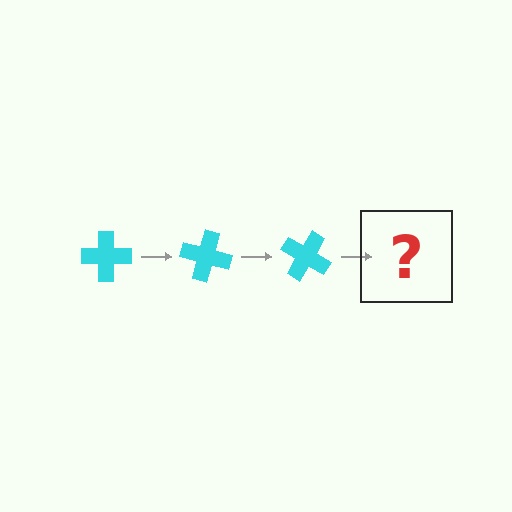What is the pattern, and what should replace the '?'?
The pattern is that the cross rotates 15 degrees each step. The '?' should be a cyan cross rotated 45 degrees.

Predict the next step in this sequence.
The next step is a cyan cross rotated 45 degrees.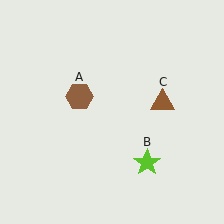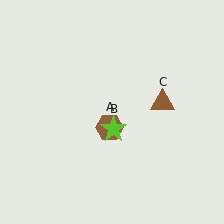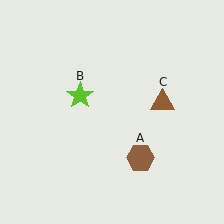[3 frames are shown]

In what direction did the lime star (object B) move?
The lime star (object B) moved up and to the left.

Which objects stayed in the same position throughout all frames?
Brown triangle (object C) remained stationary.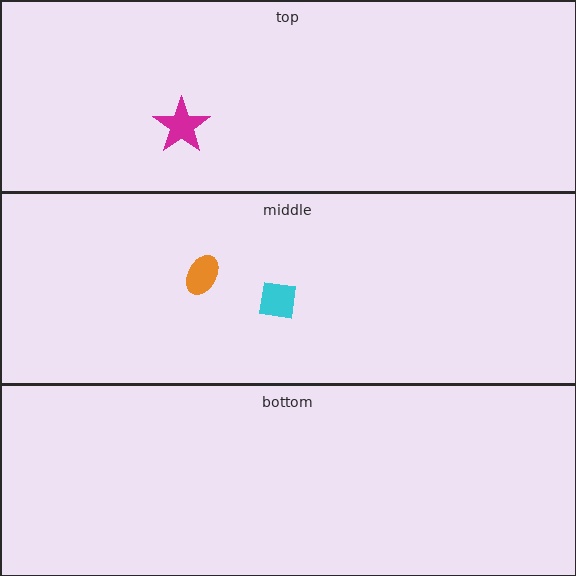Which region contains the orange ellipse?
The middle region.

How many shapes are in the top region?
1.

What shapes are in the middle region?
The orange ellipse, the cyan square.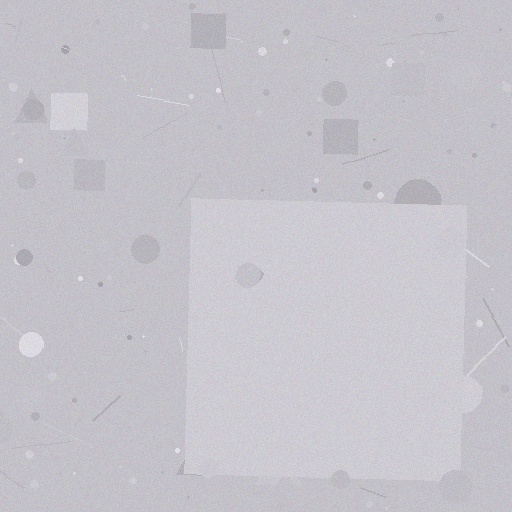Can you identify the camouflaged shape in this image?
The camouflaged shape is a square.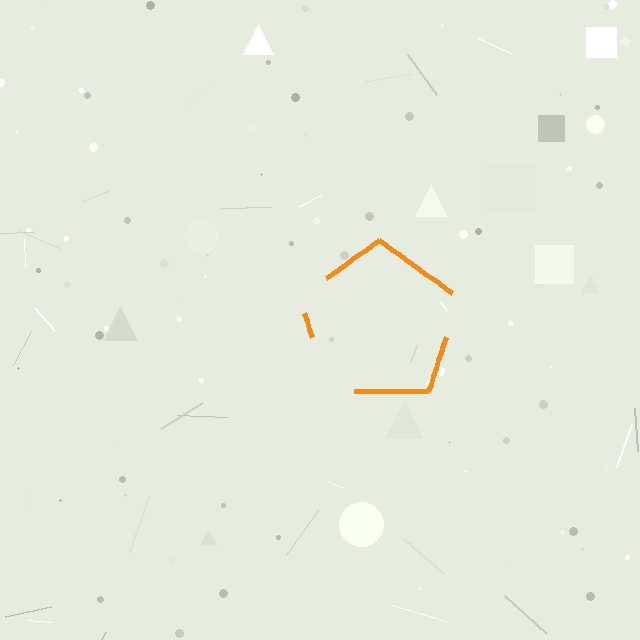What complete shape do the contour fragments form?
The contour fragments form a pentagon.